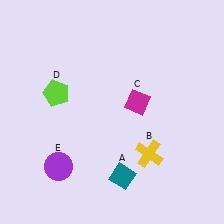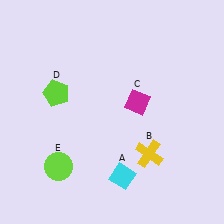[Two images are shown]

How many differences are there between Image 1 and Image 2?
There are 2 differences between the two images.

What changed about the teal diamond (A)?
In Image 1, A is teal. In Image 2, it changed to cyan.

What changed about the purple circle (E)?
In Image 1, E is purple. In Image 2, it changed to lime.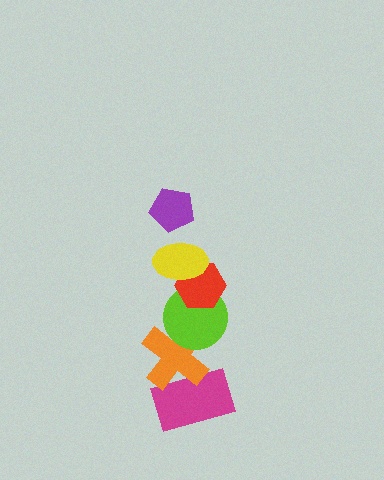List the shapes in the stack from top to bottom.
From top to bottom: the purple pentagon, the yellow ellipse, the red hexagon, the lime circle, the orange cross, the magenta rectangle.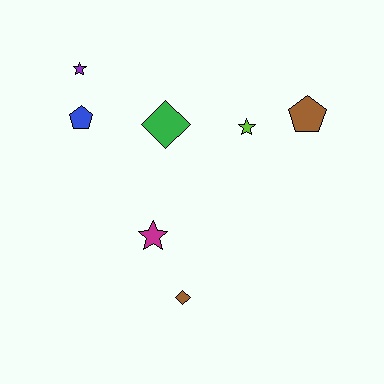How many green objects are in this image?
There is 1 green object.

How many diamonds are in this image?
There are 2 diamonds.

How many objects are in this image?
There are 7 objects.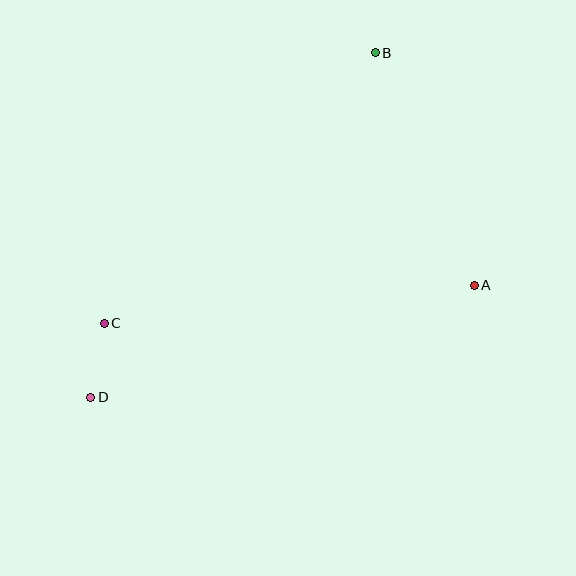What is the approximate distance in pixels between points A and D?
The distance between A and D is approximately 399 pixels.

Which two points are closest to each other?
Points C and D are closest to each other.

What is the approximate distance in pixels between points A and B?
The distance between A and B is approximately 253 pixels.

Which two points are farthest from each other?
Points B and D are farthest from each other.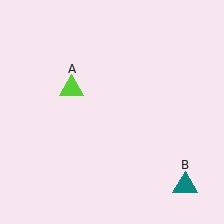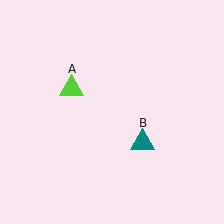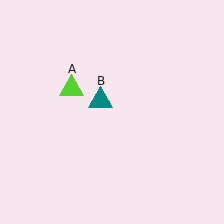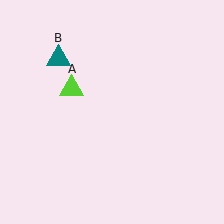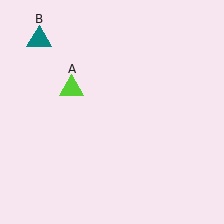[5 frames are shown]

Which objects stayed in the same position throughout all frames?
Lime triangle (object A) remained stationary.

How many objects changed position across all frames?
1 object changed position: teal triangle (object B).